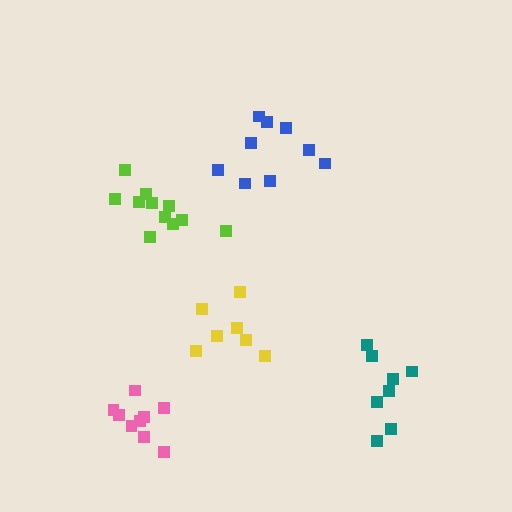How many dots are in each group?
Group 1: 8 dots, Group 2: 7 dots, Group 3: 9 dots, Group 4: 9 dots, Group 5: 11 dots (44 total).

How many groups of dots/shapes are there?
There are 5 groups.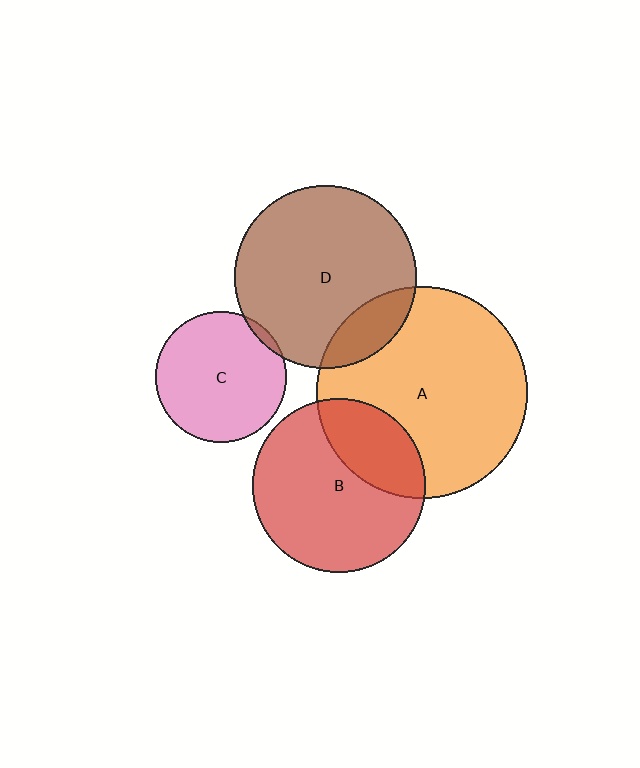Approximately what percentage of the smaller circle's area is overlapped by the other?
Approximately 15%.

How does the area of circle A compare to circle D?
Approximately 1.3 times.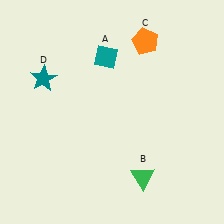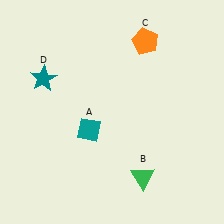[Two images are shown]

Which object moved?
The teal diamond (A) moved down.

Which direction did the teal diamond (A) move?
The teal diamond (A) moved down.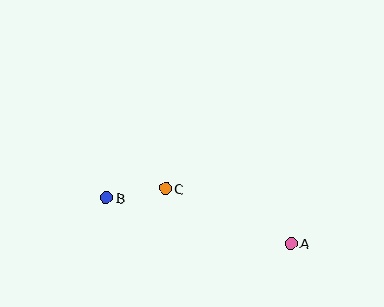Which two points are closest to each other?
Points B and C are closest to each other.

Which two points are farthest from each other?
Points A and B are farthest from each other.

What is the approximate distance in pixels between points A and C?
The distance between A and C is approximately 137 pixels.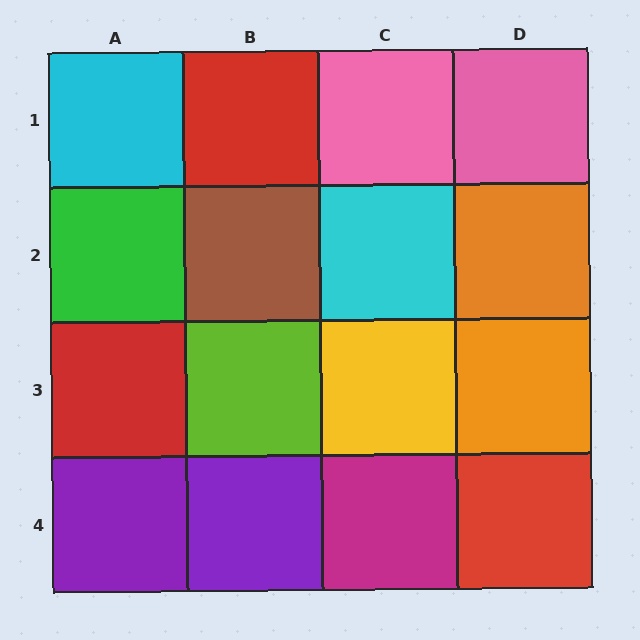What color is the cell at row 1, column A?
Cyan.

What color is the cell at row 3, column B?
Lime.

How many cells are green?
1 cell is green.